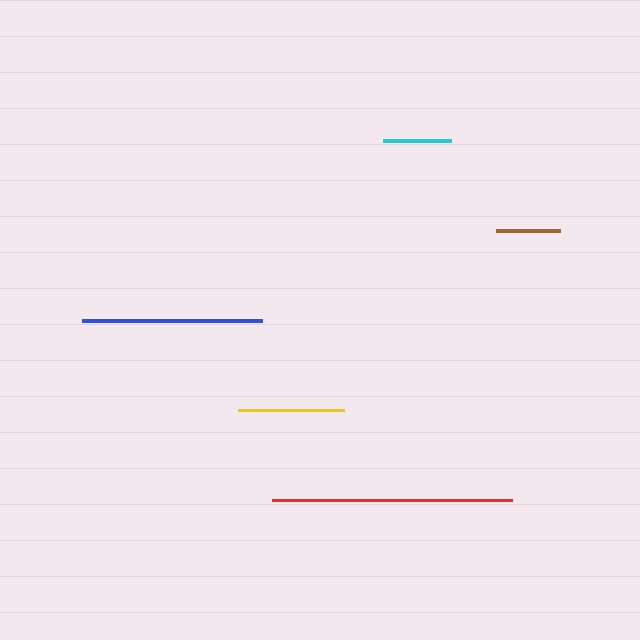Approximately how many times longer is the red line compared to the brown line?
The red line is approximately 3.7 times the length of the brown line.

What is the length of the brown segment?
The brown segment is approximately 64 pixels long.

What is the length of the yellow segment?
The yellow segment is approximately 106 pixels long.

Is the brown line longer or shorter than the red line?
The red line is longer than the brown line.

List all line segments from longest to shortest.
From longest to shortest: red, blue, yellow, cyan, brown.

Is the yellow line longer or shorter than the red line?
The red line is longer than the yellow line.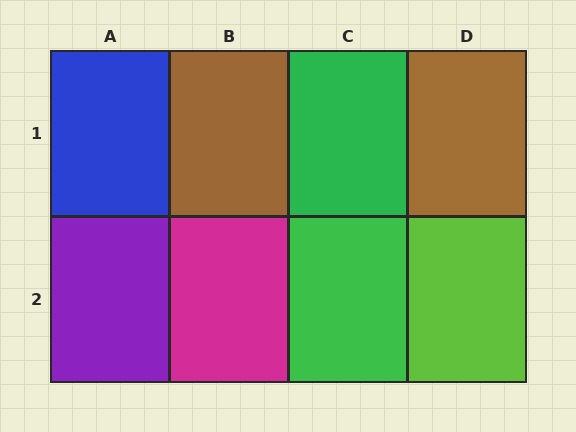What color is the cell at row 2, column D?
Lime.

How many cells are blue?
1 cell is blue.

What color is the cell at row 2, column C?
Green.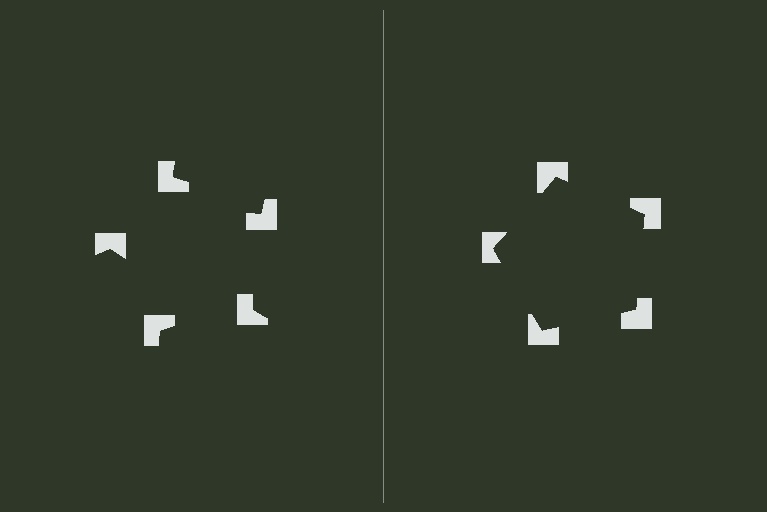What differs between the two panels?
The notched squares are positioned identically on both sides; only the wedge orientations differ. On the right they align to a pentagon; on the left they are misaligned.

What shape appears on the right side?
An illusory pentagon.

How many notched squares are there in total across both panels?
10 — 5 on each side.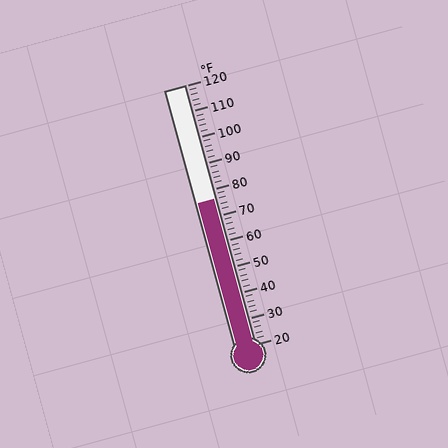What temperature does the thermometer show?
The thermometer shows approximately 76°F.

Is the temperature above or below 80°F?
The temperature is below 80°F.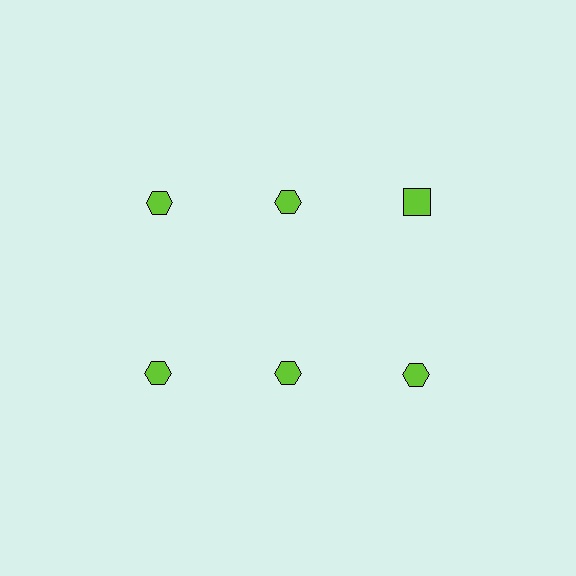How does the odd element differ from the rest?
It has a different shape: square instead of hexagon.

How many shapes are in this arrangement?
There are 6 shapes arranged in a grid pattern.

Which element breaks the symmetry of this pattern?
The lime square in the top row, center column breaks the symmetry. All other shapes are lime hexagons.